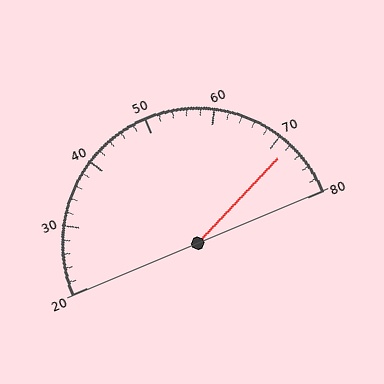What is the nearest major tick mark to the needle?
The nearest major tick mark is 70.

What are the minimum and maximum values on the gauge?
The gauge ranges from 20 to 80.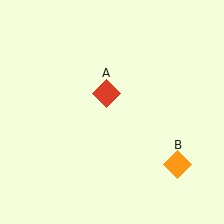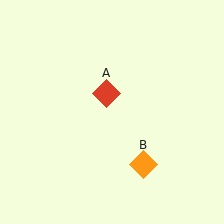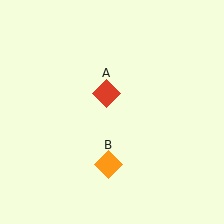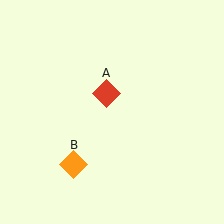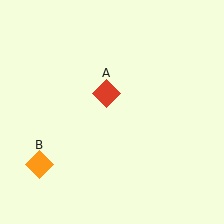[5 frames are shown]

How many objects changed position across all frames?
1 object changed position: orange diamond (object B).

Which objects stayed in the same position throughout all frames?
Red diamond (object A) remained stationary.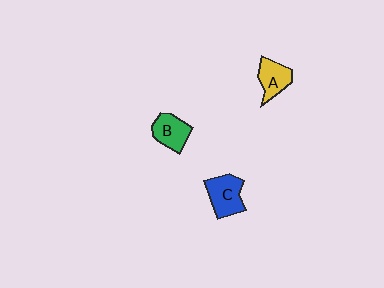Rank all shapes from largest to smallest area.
From largest to smallest: C (blue), B (green), A (yellow).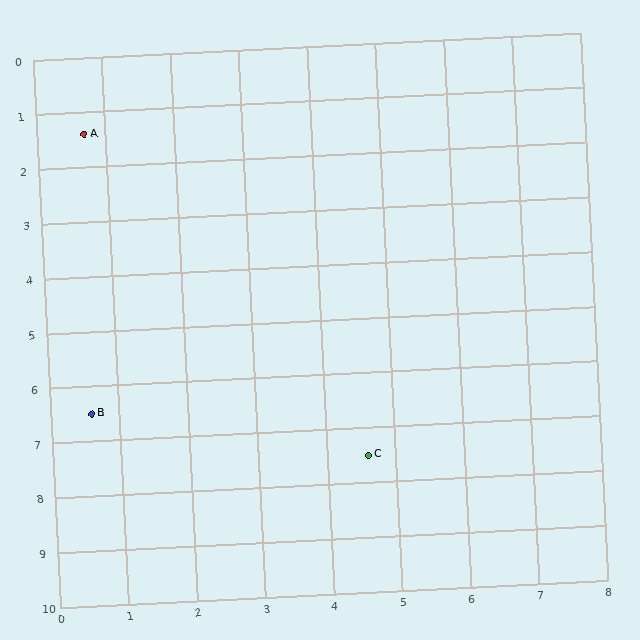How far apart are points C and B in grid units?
Points C and B are about 4.1 grid units apart.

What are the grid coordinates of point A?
Point A is at approximately (0.7, 1.4).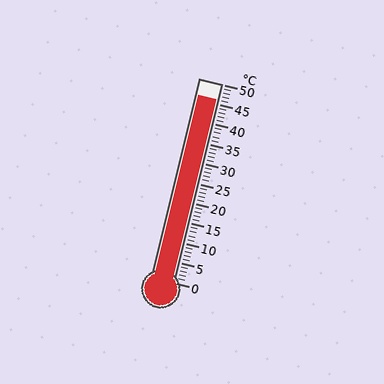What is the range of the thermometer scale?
The thermometer scale ranges from 0°C to 50°C.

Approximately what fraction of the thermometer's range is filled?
The thermometer is filled to approximately 90% of its range.